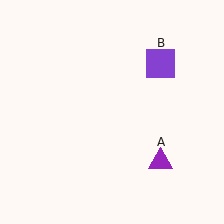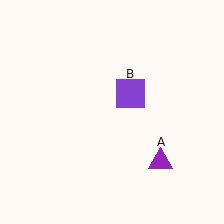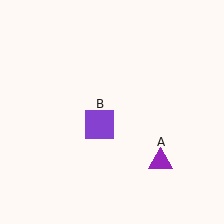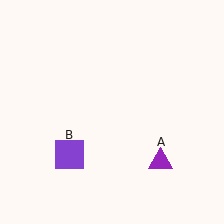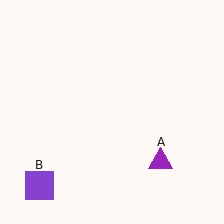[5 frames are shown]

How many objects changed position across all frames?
1 object changed position: purple square (object B).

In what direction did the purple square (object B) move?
The purple square (object B) moved down and to the left.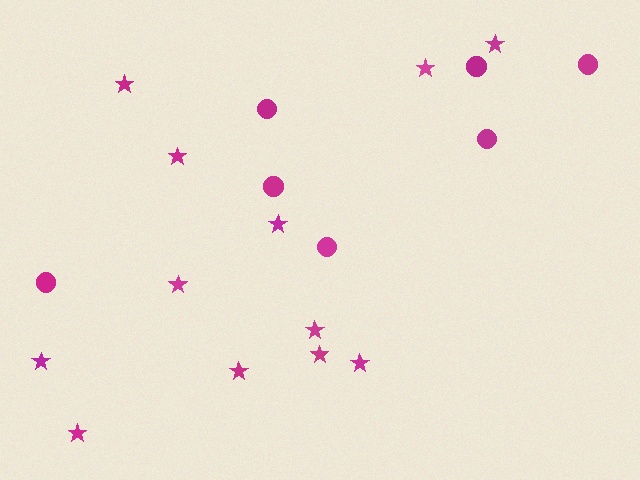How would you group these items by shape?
There are 2 groups: one group of circles (7) and one group of stars (12).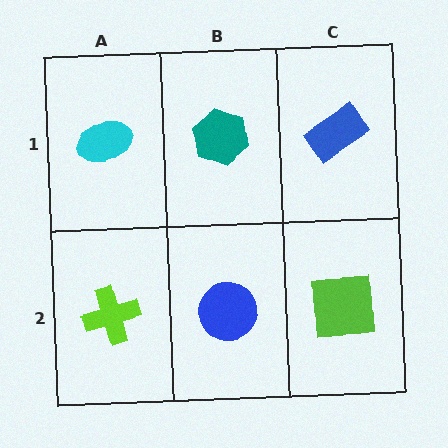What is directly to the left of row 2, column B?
A lime cross.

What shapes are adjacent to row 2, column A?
A cyan ellipse (row 1, column A), a blue circle (row 2, column B).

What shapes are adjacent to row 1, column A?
A lime cross (row 2, column A), a teal hexagon (row 1, column B).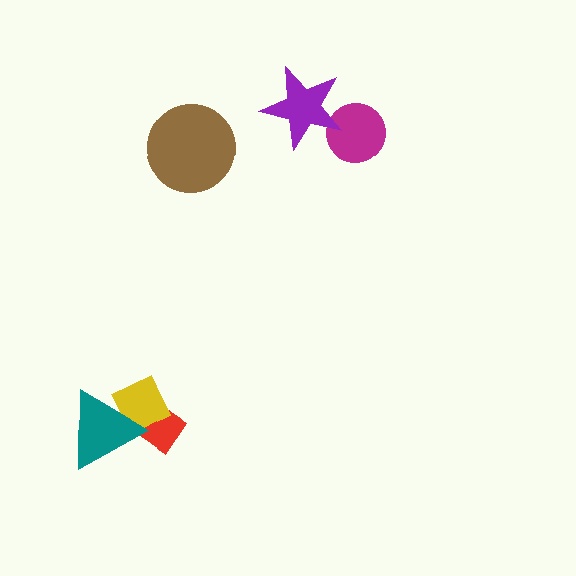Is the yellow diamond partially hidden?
Yes, it is partially covered by another shape.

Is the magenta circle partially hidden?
Yes, it is partially covered by another shape.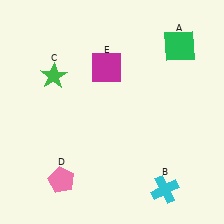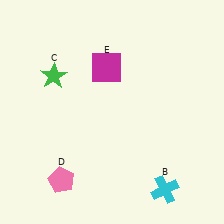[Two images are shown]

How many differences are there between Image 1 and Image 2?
There is 1 difference between the two images.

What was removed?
The green square (A) was removed in Image 2.